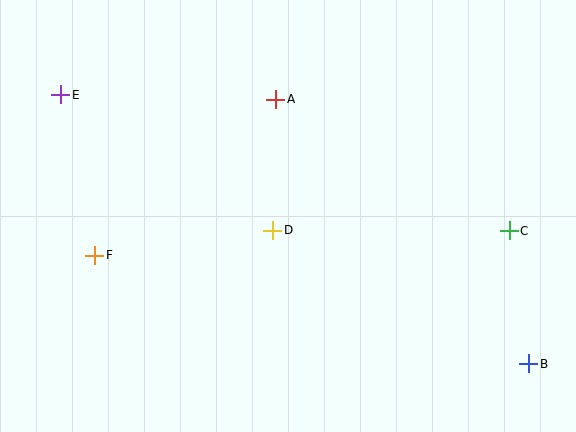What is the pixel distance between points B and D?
The distance between B and D is 289 pixels.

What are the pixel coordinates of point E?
Point E is at (61, 95).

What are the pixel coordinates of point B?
Point B is at (529, 364).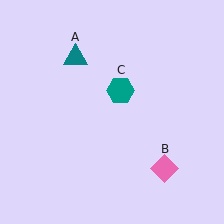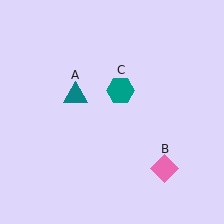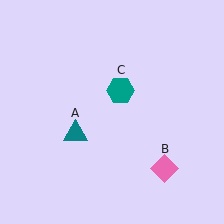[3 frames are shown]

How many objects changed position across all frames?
1 object changed position: teal triangle (object A).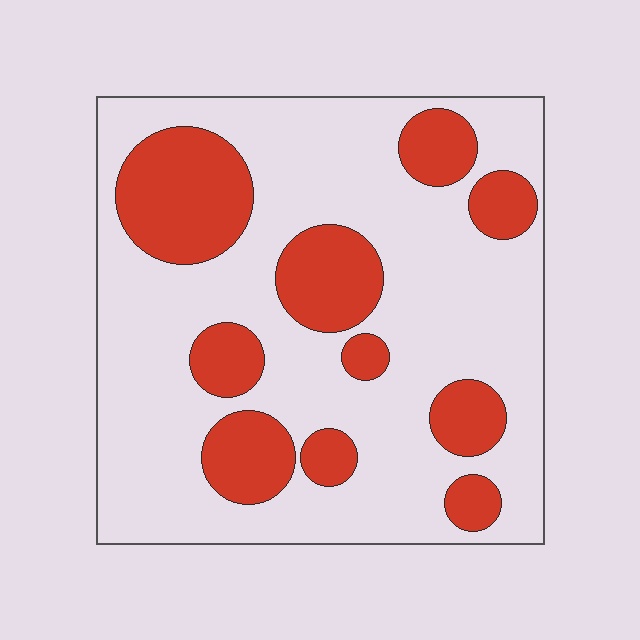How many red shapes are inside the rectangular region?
10.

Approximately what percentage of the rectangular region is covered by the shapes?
Approximately 30%.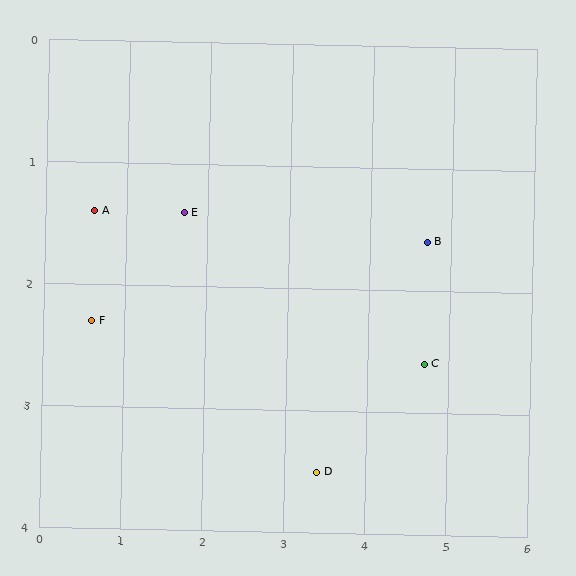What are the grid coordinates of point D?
Point D is at approximately (3.4, 3.5).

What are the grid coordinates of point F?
Point F is at approximately (0.6, 2.3).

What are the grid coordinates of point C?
Point C is at approximately (4.7, 2.6).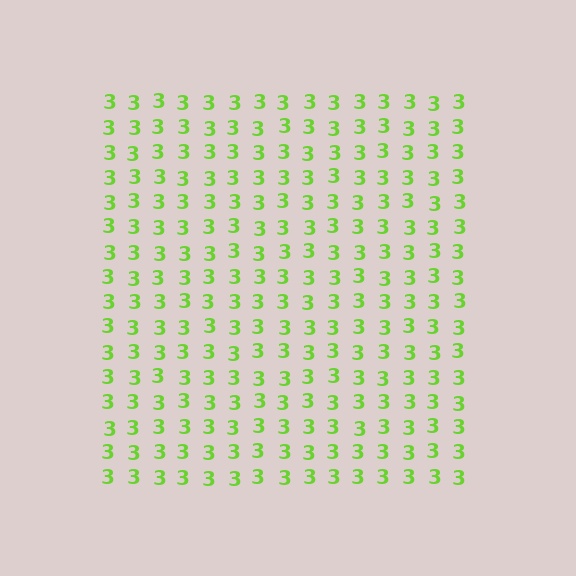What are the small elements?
The small elements are digit 3's.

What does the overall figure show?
The overall figure shows a square.